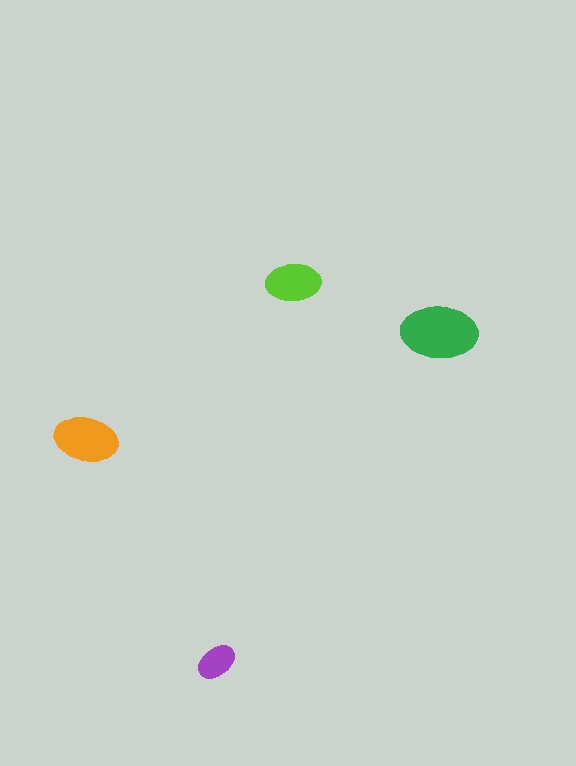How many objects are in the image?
There are 4 objects in the image.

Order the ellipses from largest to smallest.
the green one, the orange one, the lime one, the purple one.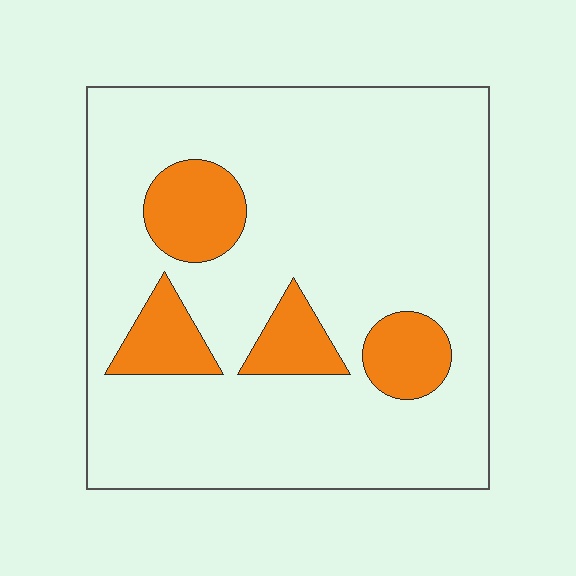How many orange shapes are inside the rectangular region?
4.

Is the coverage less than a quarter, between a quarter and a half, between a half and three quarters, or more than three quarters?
Less than a quarter.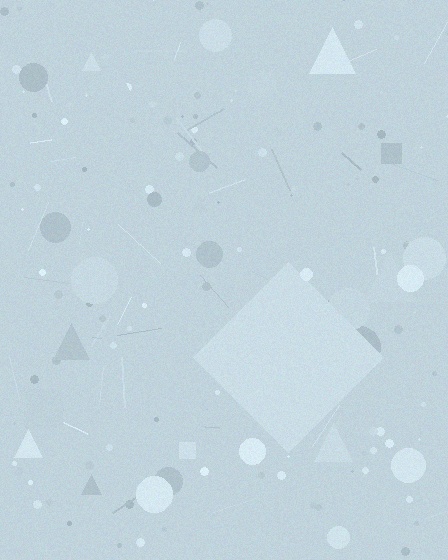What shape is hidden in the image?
A diamond is hidden in the image.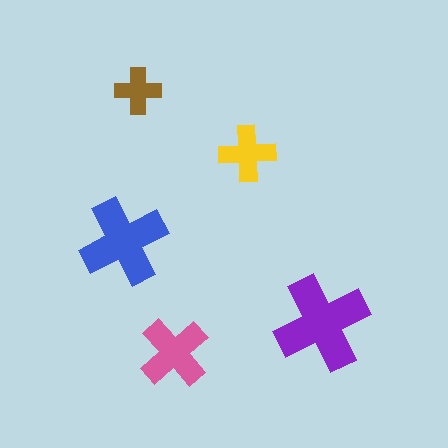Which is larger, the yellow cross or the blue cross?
The blue one.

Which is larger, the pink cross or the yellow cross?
The pink one.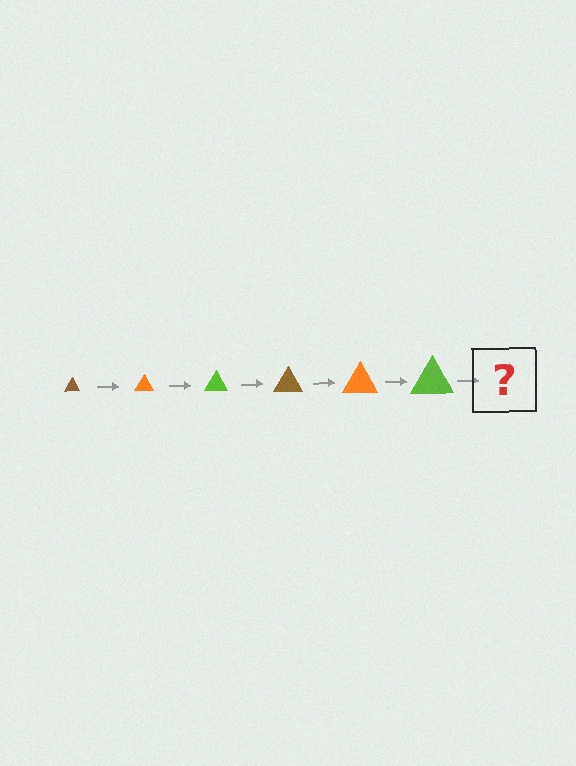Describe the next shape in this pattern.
It should be a brown triangle, larger than the previous one.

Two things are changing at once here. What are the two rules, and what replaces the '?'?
The two rules are that the triangle grows larger each step and the color cycles through brown, orange, and lime. The '?' should be a brown triangle, larger than the previous one.